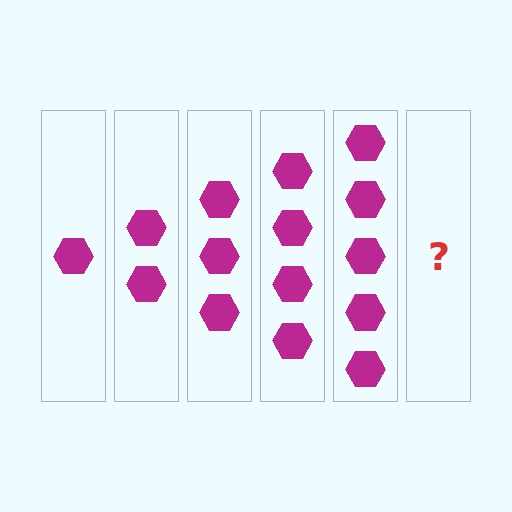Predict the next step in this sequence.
The next step is 6 hexagons.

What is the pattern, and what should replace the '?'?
The pattern is that each step adds one more hexagon. The '?' should be 6 hexagons.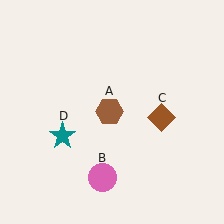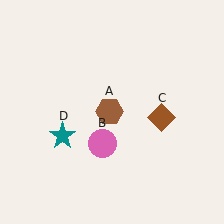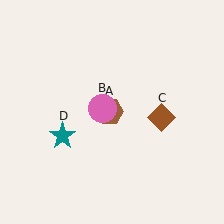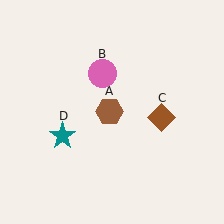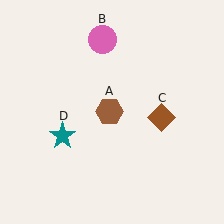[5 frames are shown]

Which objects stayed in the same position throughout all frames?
Brown hexagon (object A) and brown diamond (object C) and teal star (object D) remained stationary.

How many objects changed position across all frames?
1 object changed position: pink circle (object B).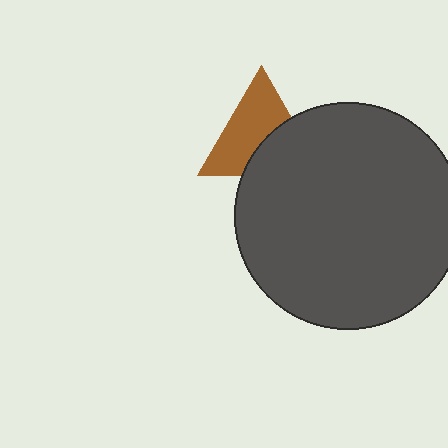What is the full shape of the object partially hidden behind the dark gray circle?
The partially hidden object is a brown triangle.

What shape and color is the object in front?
The object in front is a dark gray circle.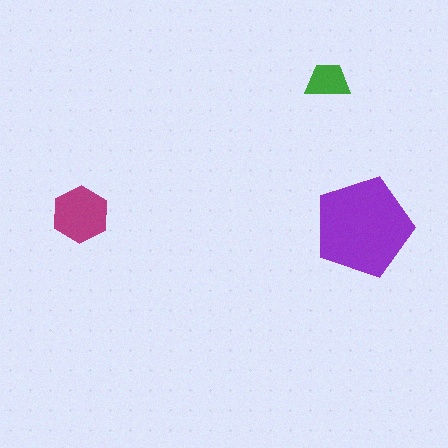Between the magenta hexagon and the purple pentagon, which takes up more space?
The purple pentagon.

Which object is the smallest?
The green trapezoid.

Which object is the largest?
The purple pentagon.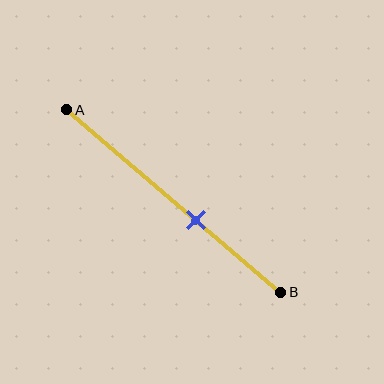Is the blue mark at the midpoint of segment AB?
No, the mark is at about 60% from A, not at the 50% midpoint.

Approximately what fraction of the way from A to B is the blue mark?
The blue mark is approximately 60% of the way from A to B.